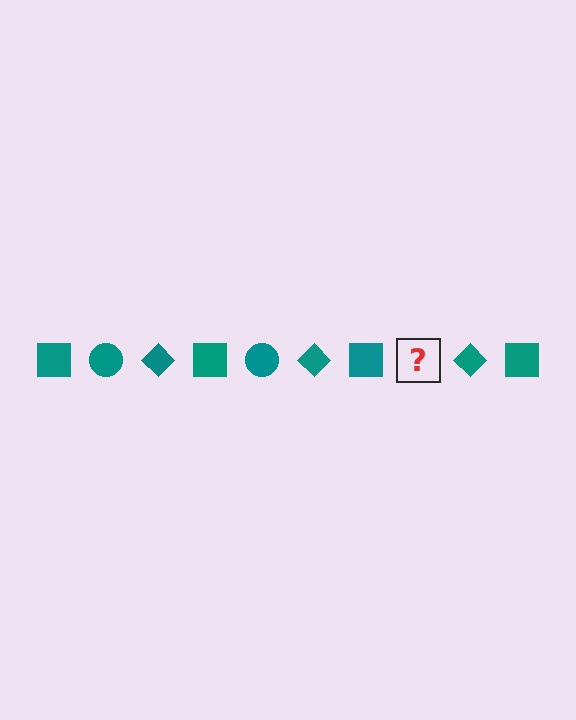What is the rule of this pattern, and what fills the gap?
The rule is that the pattern cycles through square, circle, diamond shapes in teal. The gap should be filled with a teal circle.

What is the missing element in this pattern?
The missing element is a teal circle.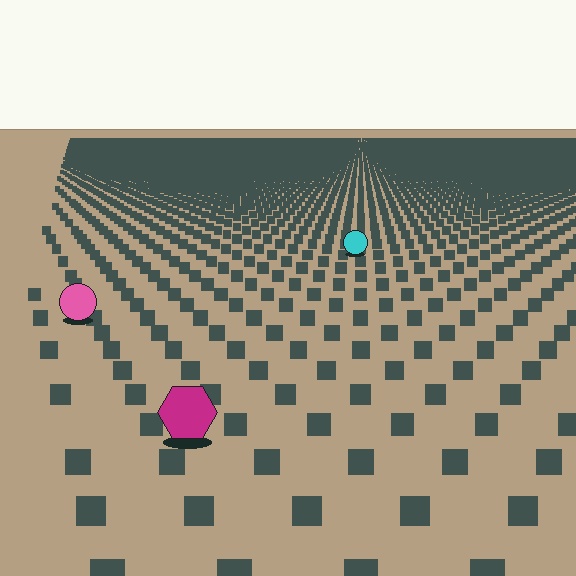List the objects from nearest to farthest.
From nearest to farthest: the magenta hexagon, the pink circle, the cyan circle.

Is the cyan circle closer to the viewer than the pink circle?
No. The pink circle is closer — you can tell from the texture gradient: the ground texture is coarser near it.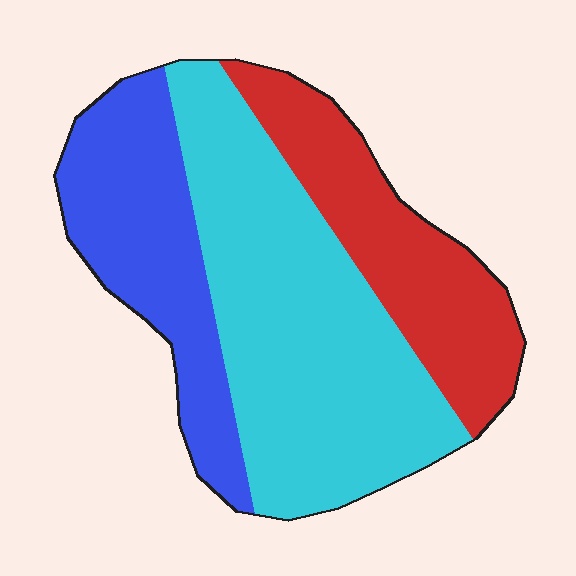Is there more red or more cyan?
Cyan.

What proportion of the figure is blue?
Blue takes up between a sixth and a third of the figure.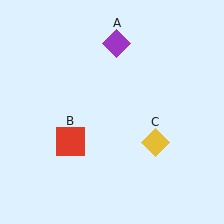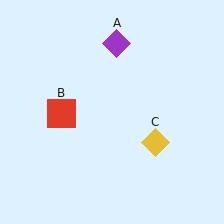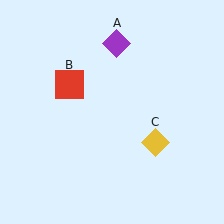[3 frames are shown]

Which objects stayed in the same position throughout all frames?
Purple diamond (object A) and yellow diamond (object C) remained stationary.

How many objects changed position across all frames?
1 object changed position: red square (object B).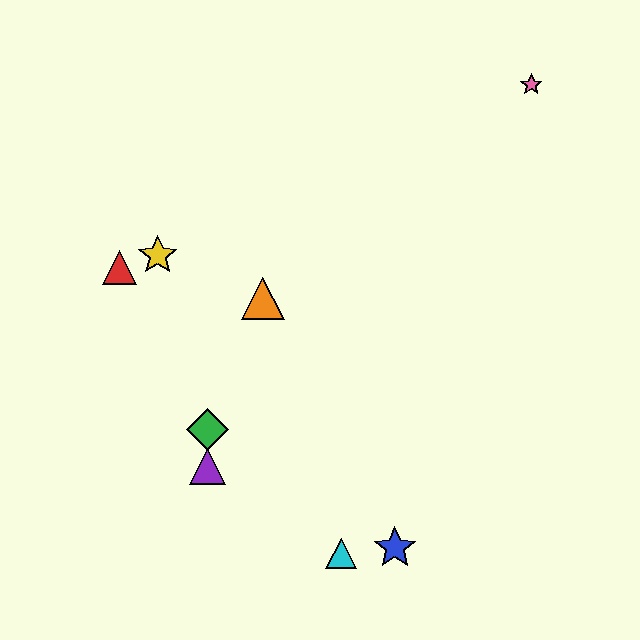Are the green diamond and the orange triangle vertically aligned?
No, the green diamond is at x≈207 and the orange triangle is at x≈263.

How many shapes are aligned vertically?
2 shapes (the green diamond, the purple triangle) are aligned vertically.